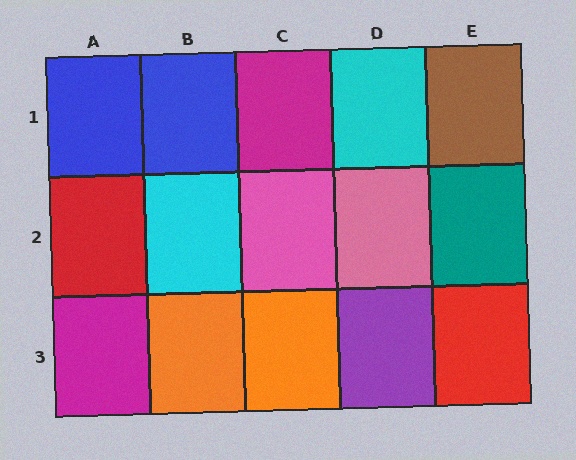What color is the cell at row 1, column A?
Blue.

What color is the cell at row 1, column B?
Blue.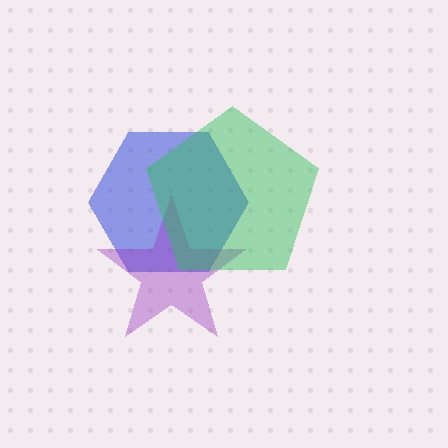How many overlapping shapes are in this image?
There are 3 overlapping shapes in the image.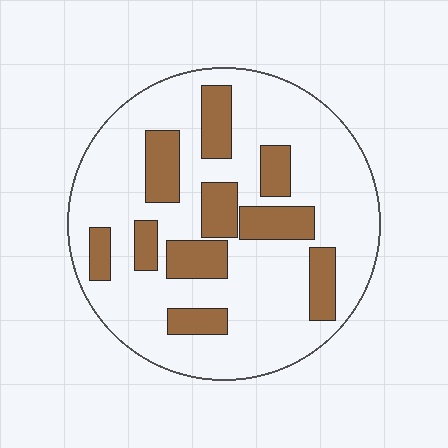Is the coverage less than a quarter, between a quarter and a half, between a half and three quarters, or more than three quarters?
Between a quarter and a half.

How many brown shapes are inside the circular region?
10.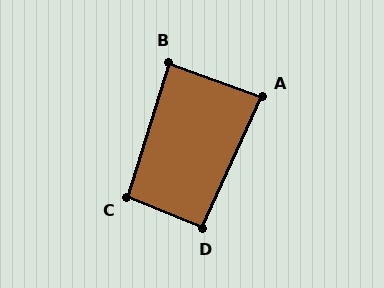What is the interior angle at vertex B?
Approximately 88 degrees (approximately right).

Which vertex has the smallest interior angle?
A, at approximately 85 degrees.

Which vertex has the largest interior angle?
C, at approximately 95 degrees.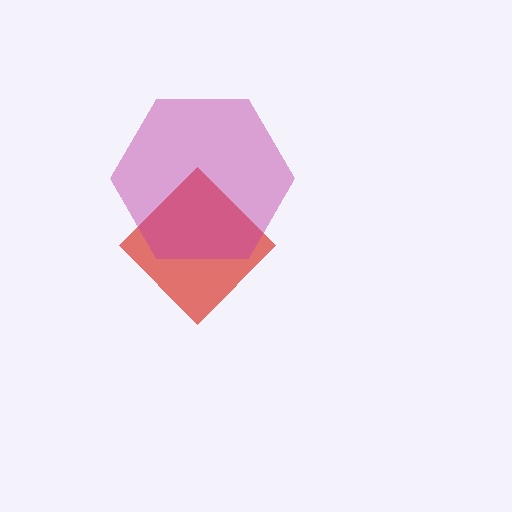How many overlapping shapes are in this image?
There are 2 overlapping shapes in the image.